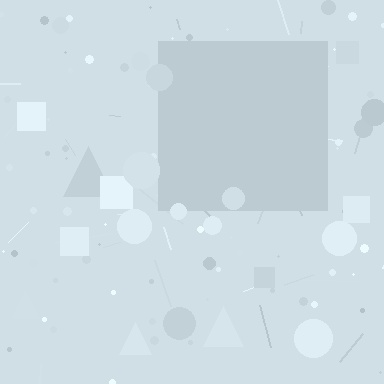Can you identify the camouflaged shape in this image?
The camouflaged shape is a square.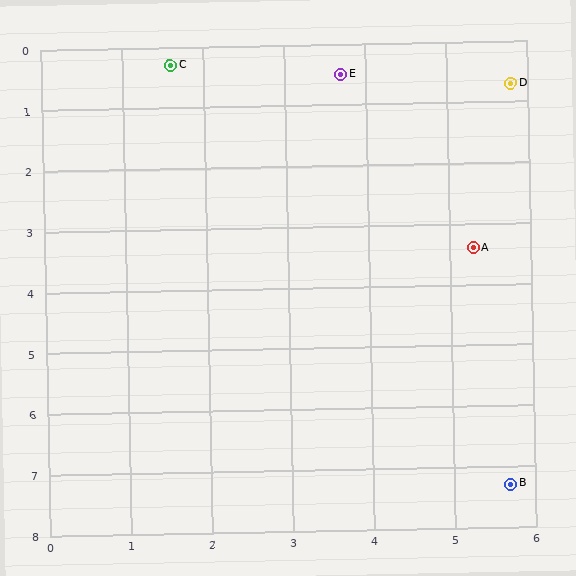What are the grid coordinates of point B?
Point B is at approximately (5.7, 7.3).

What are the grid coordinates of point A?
Point A is at approximately (5.3, 3.4).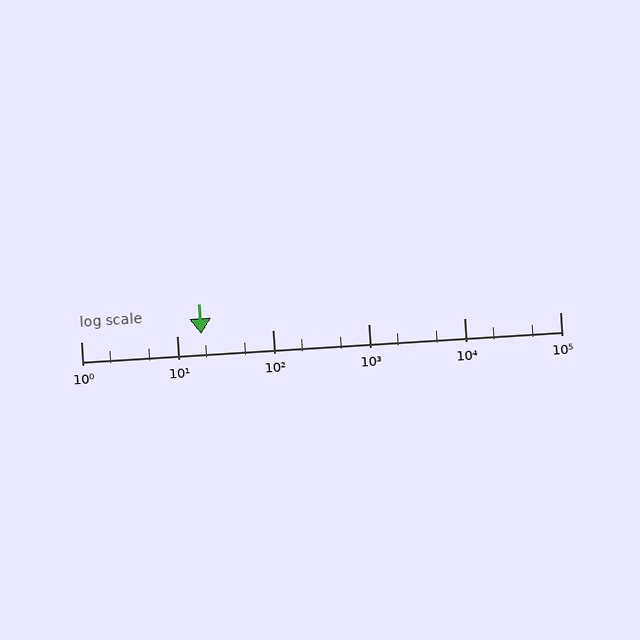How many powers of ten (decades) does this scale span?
The scale spans 5 decades, from 1 to 100000.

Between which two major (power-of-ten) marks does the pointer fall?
The pointer is between 10 and 100.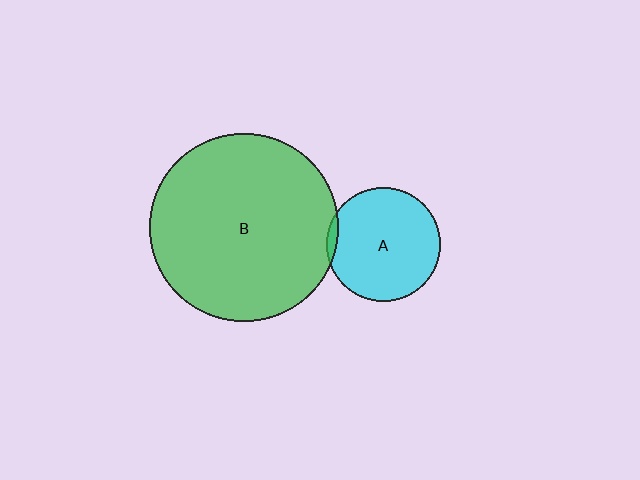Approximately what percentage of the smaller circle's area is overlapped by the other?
Approximately 5%.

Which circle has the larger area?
Circle B (green).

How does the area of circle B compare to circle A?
Approximately 2.7 times.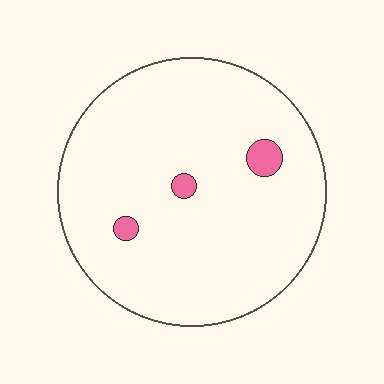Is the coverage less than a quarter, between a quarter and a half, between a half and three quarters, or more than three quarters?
Less than a quarter.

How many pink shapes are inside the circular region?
3.